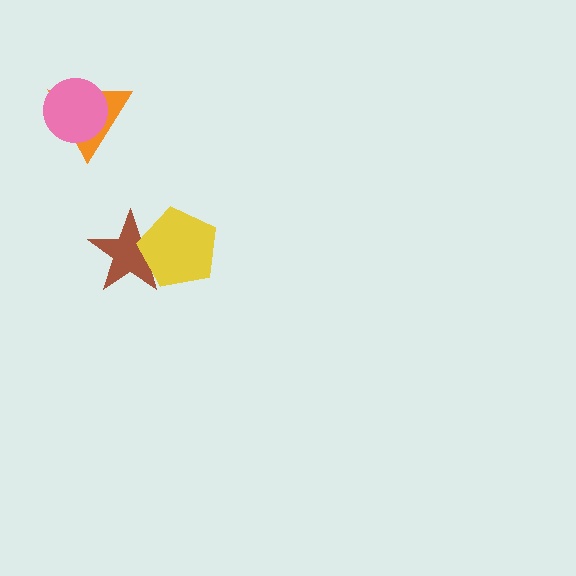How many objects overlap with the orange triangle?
1 object overlaps with the orange triangle.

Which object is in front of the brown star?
The yellow pentagon is in front of the brown star.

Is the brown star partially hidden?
Yes, it is partially covered by another shape.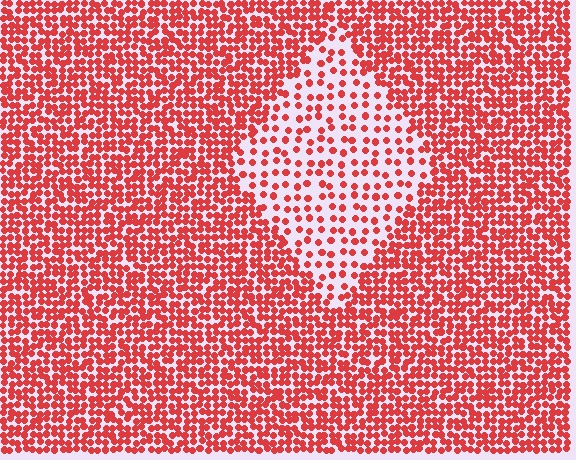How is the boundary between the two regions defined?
The boundary is defined by a change in element density (approximately 2.4x ratio). All elements are the same color, size, and shape.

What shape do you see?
I see a diamond.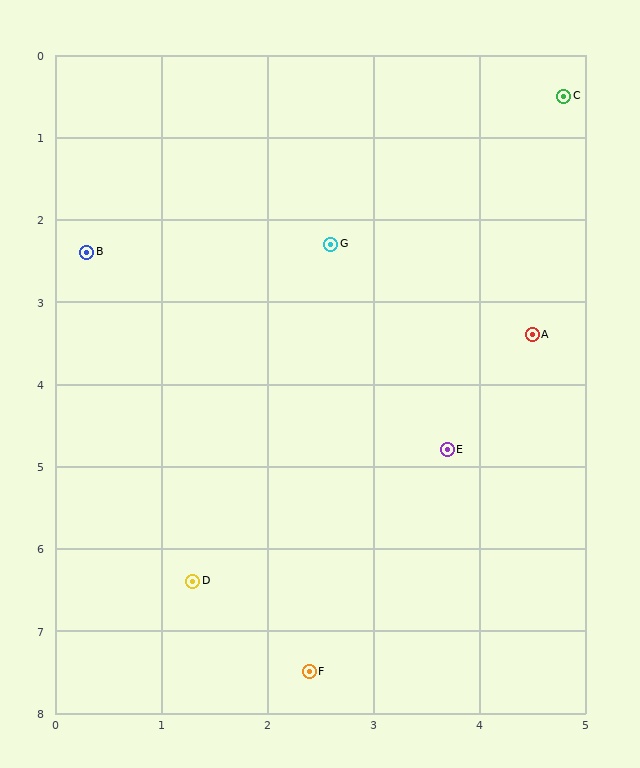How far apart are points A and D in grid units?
Points A and D are about 4.4 grid units apart.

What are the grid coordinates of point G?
Point G is at approximately (2.6, 2.3).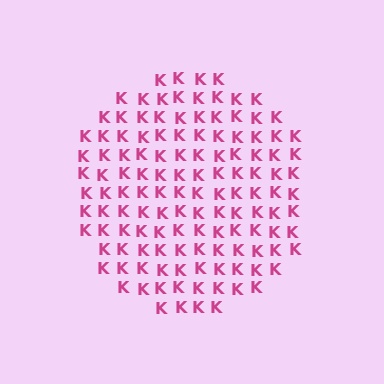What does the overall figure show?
The overall figure shows a circle.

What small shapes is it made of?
It is made of small letter K's.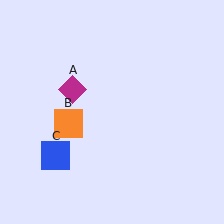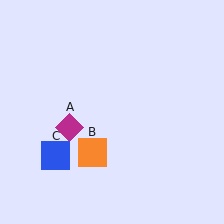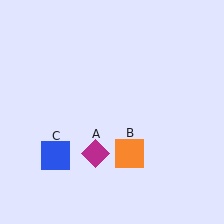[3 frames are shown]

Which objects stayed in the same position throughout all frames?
Blue square (object C) remained stationary.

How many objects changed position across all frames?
2 objects changed position: magenta diamond (object A), orange square (object B).